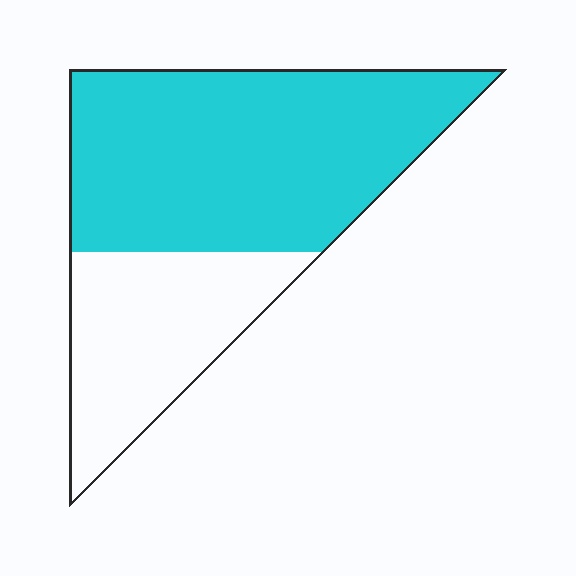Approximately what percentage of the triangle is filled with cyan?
Approximately 65%.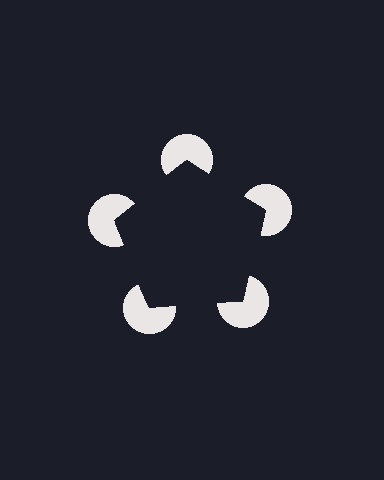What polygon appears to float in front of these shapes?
An illusory pentagon — its edges are inferred from the aligned wedge cuts in the pac-man discs, not physically drawn.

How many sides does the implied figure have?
5 sides.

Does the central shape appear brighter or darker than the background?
It typically appears slightly darker than the background, even though no actual brightness change is drawn.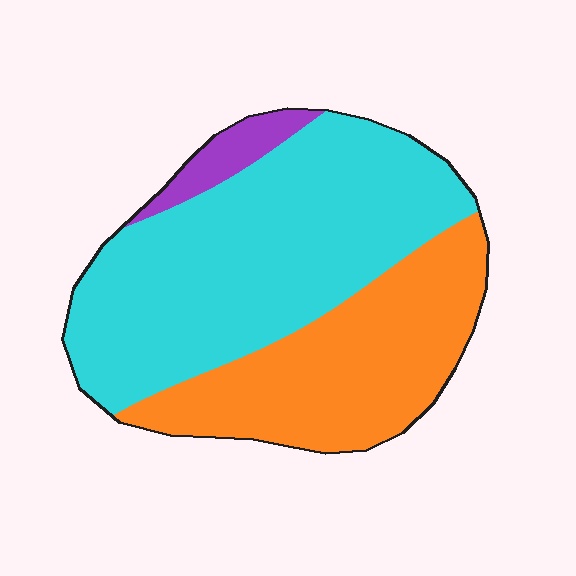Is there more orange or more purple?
Orange.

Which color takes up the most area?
Cyan, at roughly 60%.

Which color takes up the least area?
Purple, at roughly 5%.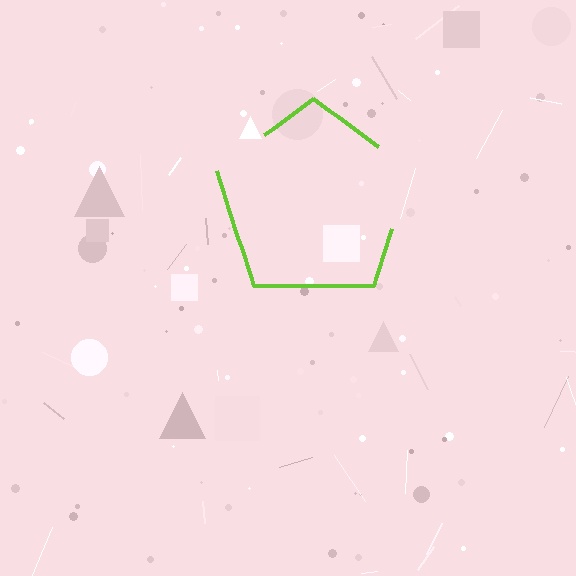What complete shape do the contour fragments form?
The contour fragments form a pentagon.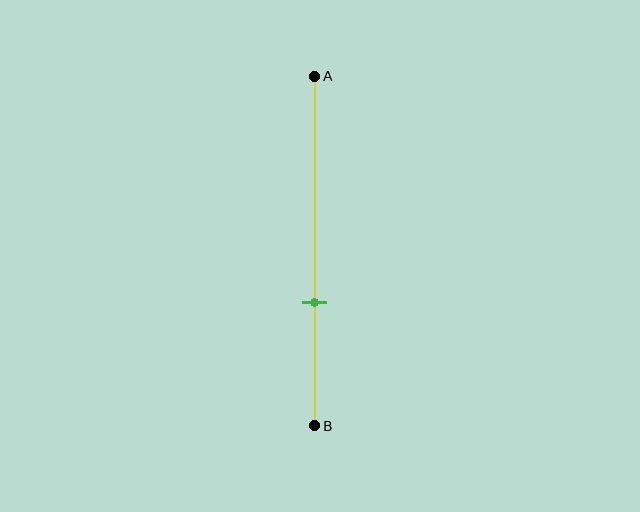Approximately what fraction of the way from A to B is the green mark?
The green mark is approximately 65% of the way from A to B.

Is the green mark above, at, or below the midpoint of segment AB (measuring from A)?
The green mark is below the midpoint of segment AB.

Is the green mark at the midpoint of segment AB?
No, the mark is at about 65% from A, not at the 50% midpoint.